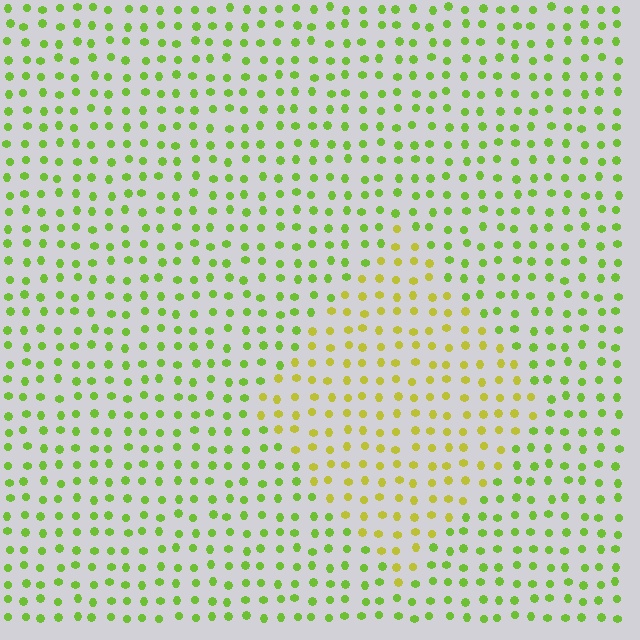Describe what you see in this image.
The image is filled with small lime elements in a uniform arrangement. A diamond-shaped region is visible where the elements are tinted to a slightly different hue, forming a subtle color boundary.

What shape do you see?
I see a diamond.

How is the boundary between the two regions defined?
The boundary is defined purely by a slight shift in hue (about 34 degrees). Spacing, size, and orientation are identical on both sides.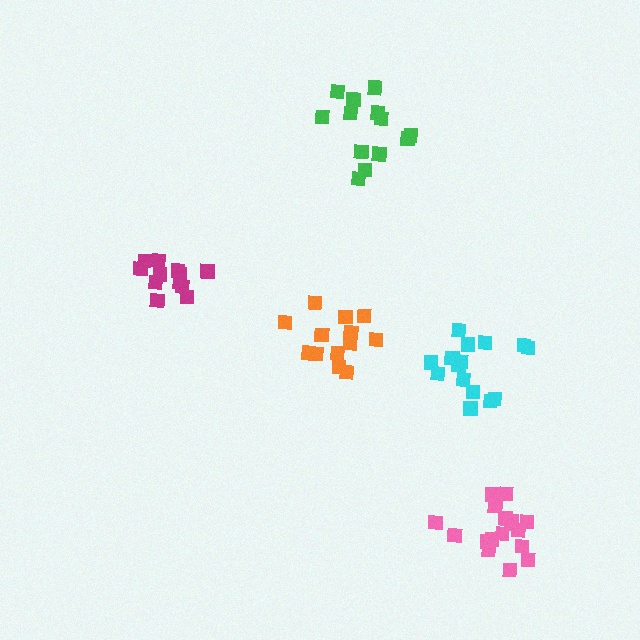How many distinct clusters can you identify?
There are 5 distinct clusters.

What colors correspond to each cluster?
The clusters are colored: pink, green, orange, cyan, magenta.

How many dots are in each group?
Group 1: 17 dots, Group 2: 13 dots, Group 3: 13 dots, Group 4: 15 dots, Group 5: 12 dots (70 total).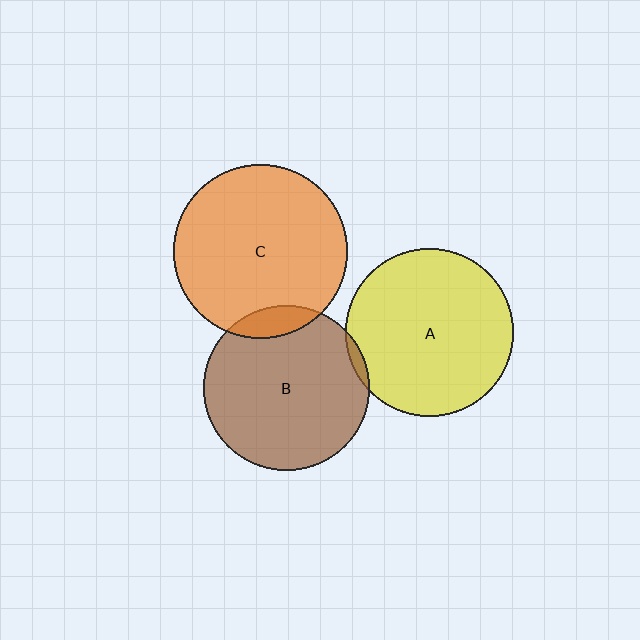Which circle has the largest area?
Circle C (orange).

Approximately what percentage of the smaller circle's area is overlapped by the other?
Approximately 5%.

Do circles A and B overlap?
Yes.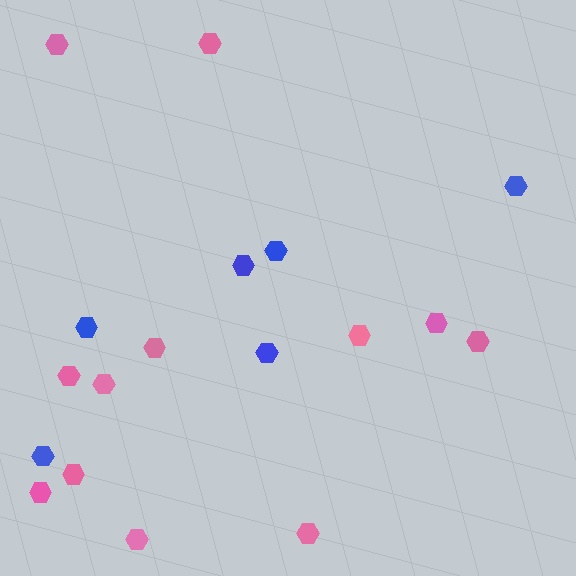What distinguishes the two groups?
There are 2 groups: one group of blue hexagons (6) and one group of pink hexagons (12).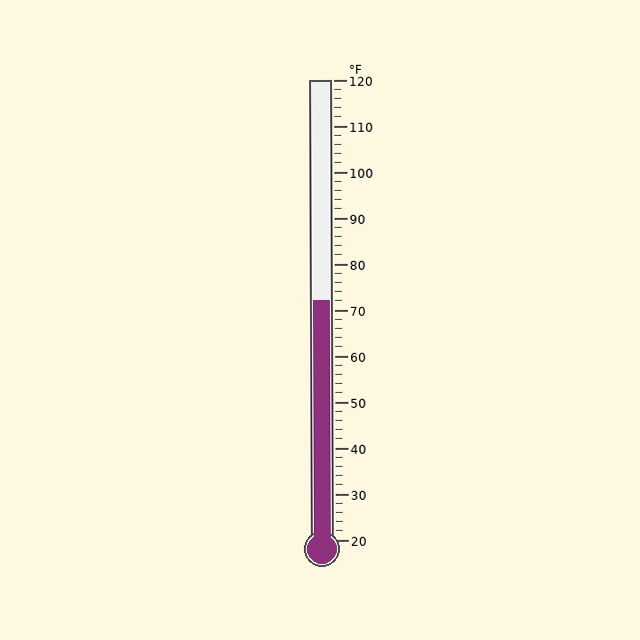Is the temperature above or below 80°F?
The temperature is below 80°F.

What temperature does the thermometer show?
The thermometer shows approximately 72°F.